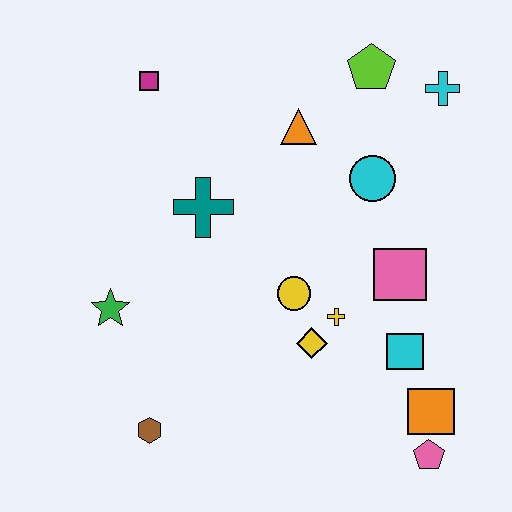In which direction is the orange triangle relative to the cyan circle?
The orange triangle is to the left of the cyan circle.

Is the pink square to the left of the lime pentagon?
No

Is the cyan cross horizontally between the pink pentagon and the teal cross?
No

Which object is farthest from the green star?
The cyan cross is farthest from the green star.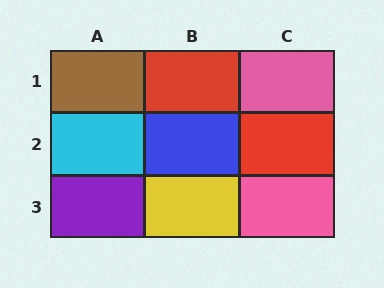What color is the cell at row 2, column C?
Red.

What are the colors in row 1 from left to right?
Brown, red, pink.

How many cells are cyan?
1 cell is cyan.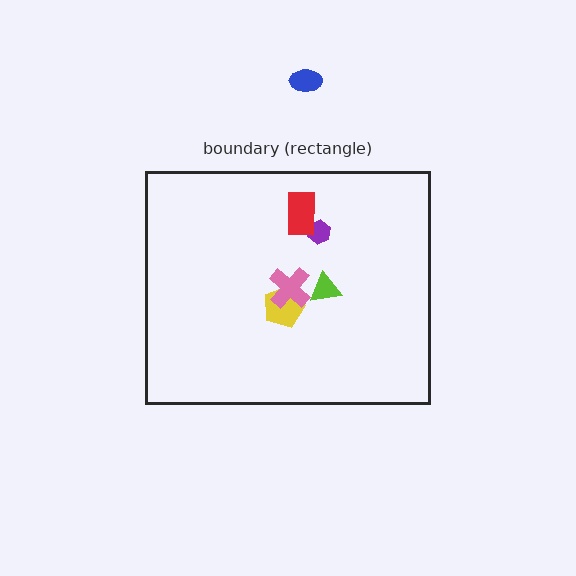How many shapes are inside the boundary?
5 inside, 1 outside.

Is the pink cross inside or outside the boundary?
Inside.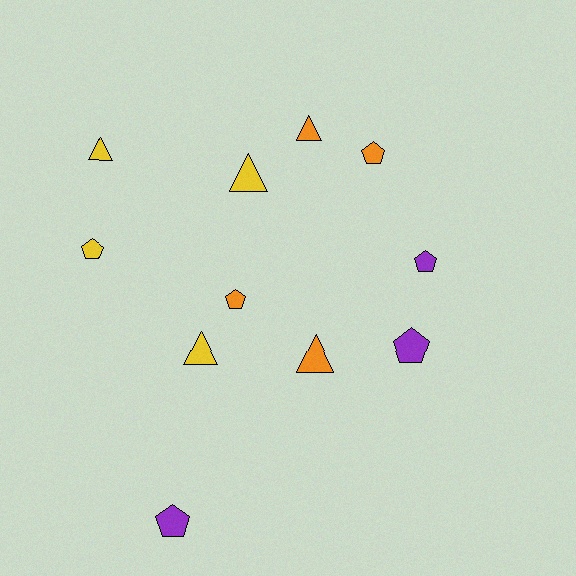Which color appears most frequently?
Orange, with 4 objects.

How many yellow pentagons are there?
There is 1 yellow pentagon.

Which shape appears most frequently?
Pentagon, with 6 objects.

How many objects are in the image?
There are 11 objects.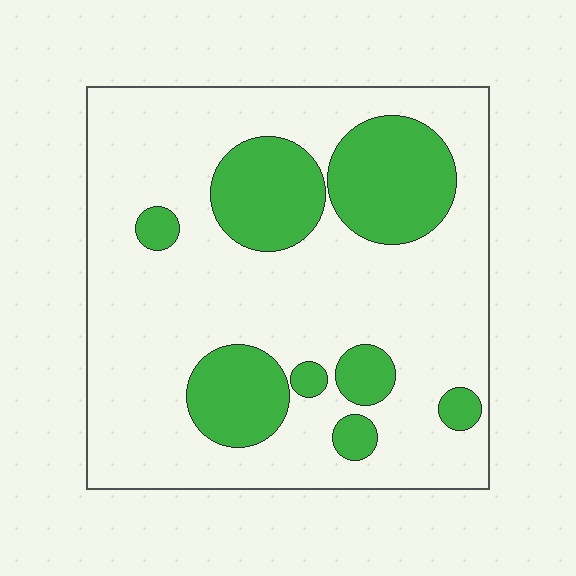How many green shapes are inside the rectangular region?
8.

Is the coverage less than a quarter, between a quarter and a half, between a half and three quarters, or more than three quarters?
Between a quarter and a half.